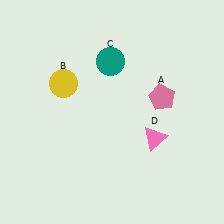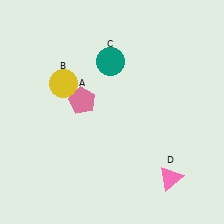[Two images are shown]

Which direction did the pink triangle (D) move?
The pink triangle (D) moved down.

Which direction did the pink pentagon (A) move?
The pink pentagon (A) moved left.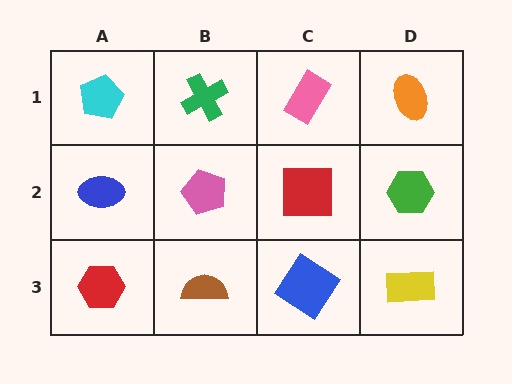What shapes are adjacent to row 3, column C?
A red square (row 2, column C), a brown semicircle (row 3, column B), a yellow rectangle (row 3, column D).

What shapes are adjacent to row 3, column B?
A pink pentagon (row 2, column B), a red hexagon (row 3, column A), a blue diamond (row 3, column C).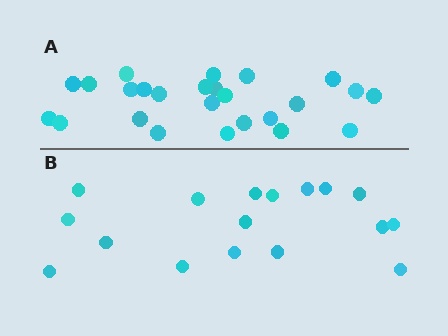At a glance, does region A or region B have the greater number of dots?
Region A (the top region) has more dots.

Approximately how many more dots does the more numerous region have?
Region A has roughly 8 or so more dots than region B.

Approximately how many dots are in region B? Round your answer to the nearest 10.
About 20 dots. (The exact count is 17, which rounds to 20.)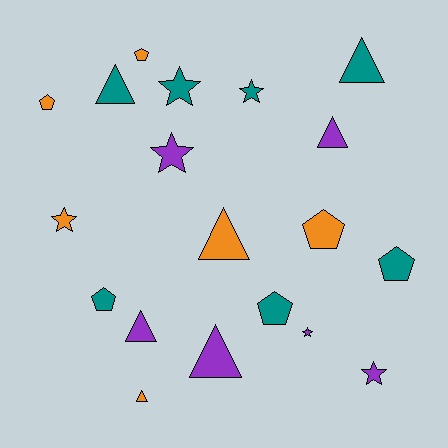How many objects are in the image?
There are 19 objects.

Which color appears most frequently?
Teal, with 7 objects.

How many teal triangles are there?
There are 2 teal triangles.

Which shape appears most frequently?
Triangle, with 7 objects.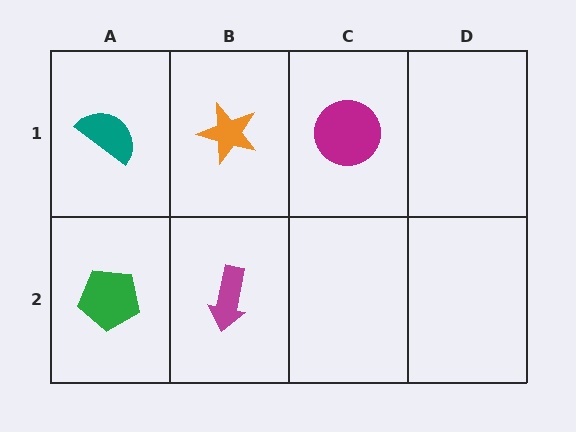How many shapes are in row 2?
2 shapes.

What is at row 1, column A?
A teal semicircle.